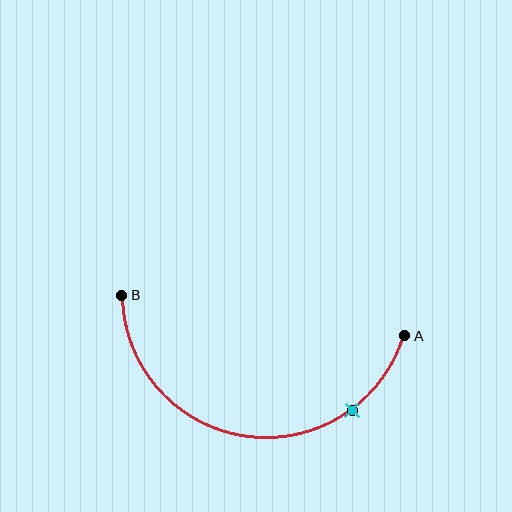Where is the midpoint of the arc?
The arc midpoint is the point on the curve farthest from the straight line joining A and B. It sits below that line.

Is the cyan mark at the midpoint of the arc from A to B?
No. The cyan mark lies on the arc but is closer to endpoint A. The arc midpoint would be at the point on the curve equidistant along the arc from both A and B.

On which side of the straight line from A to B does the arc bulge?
The arc bulges below the straight line connecting A and B.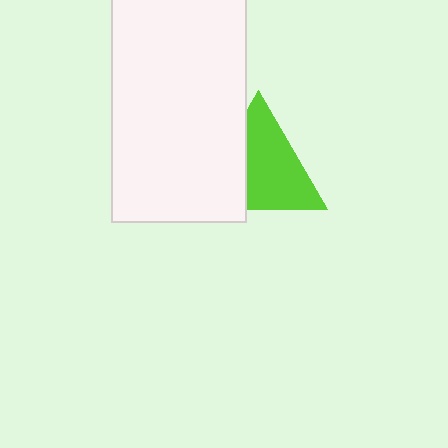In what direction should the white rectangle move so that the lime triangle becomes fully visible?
The white rectangle should move left. That is the shortest direction to clear the overlap and leave the lime triangle fully visible.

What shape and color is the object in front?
The object in front is a white rectangle.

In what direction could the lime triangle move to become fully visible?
The lime triangle could move right. That would shift it out from behind the white rectangle entirely.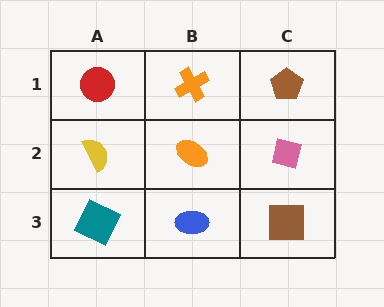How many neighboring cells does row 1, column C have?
2.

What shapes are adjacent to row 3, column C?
A pink square (row 2, column C), a blue ellipse (row 3, column B).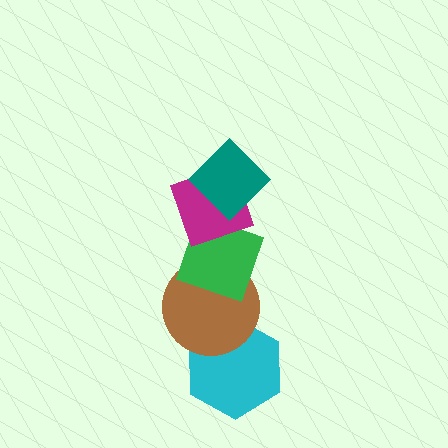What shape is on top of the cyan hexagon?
The brown circle is on top of the cyan hexagon.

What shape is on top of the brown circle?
The green diamond is on top of the brown circle.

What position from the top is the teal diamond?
The teal diamond is 1st from the top.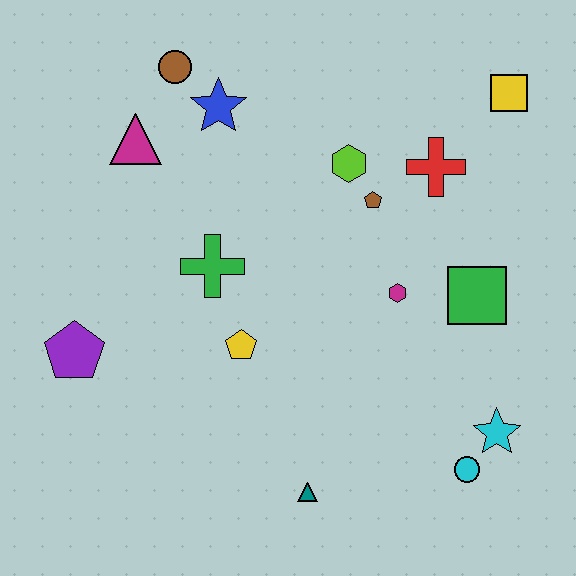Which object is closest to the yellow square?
The red cross is closest to the yellow square.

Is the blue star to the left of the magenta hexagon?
Yes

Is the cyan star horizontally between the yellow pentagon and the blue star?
No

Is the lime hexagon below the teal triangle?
No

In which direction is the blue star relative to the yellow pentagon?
The blue star is above the yellow pentagon.